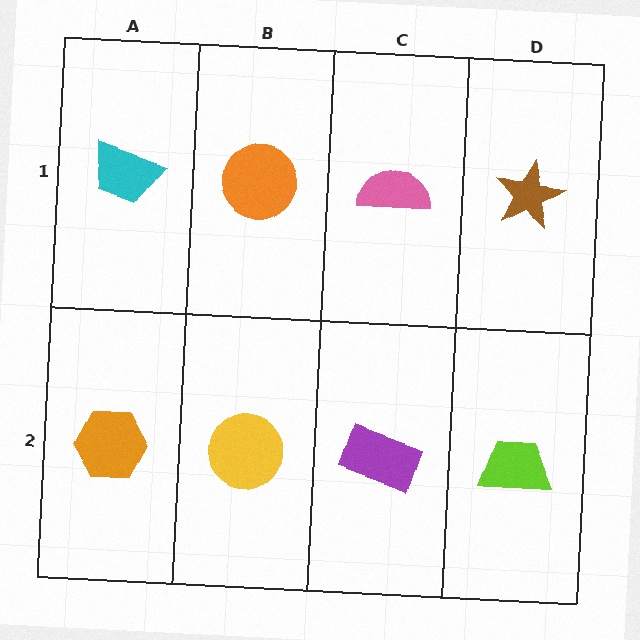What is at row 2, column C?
A purple rectangle.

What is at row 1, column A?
A cyan trapezoid.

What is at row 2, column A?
An orange hexagon.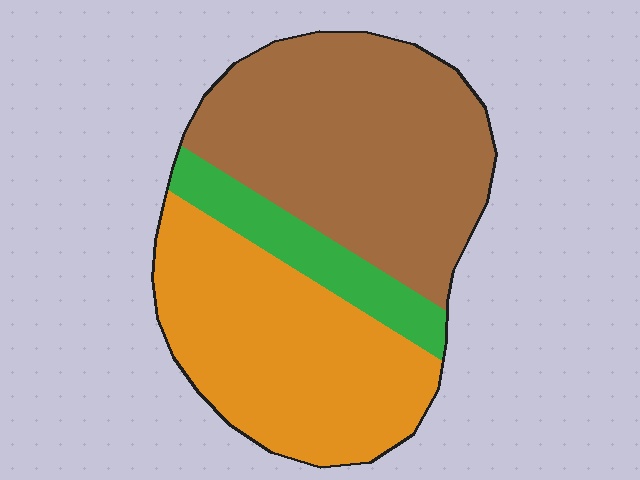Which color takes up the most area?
Brown, at roughly 45%.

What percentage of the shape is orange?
Orange covers roughly 40% of the shape.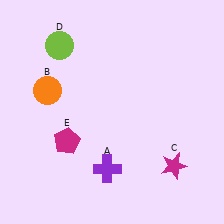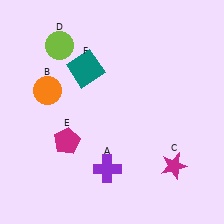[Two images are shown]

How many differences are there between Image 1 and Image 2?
There is 1 difference between the two images.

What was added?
A teal square (F) was added in Image 2.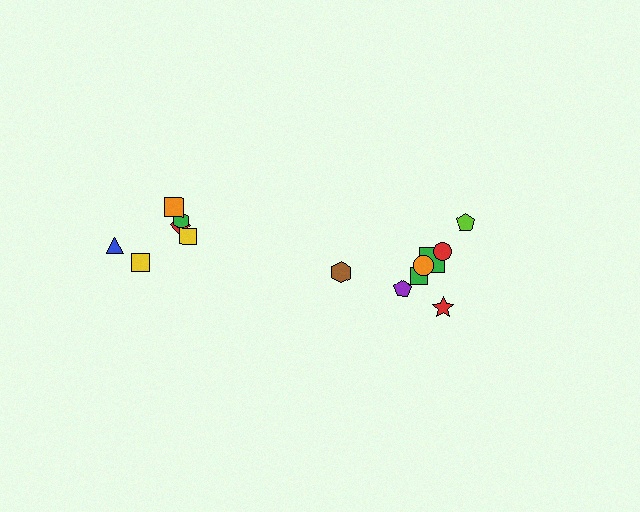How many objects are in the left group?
There are 6 objects.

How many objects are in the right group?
There are 8 objects.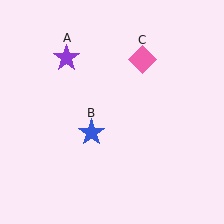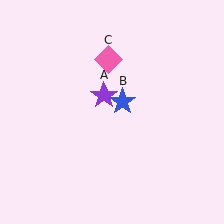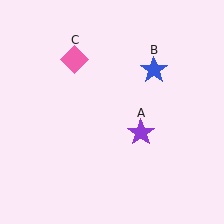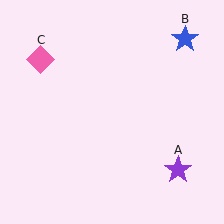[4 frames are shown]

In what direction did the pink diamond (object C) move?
The pink diamond (object C) moved left.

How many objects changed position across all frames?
3 objects changed position: purple star (object A), blue star (object B), pink diamond (object C).